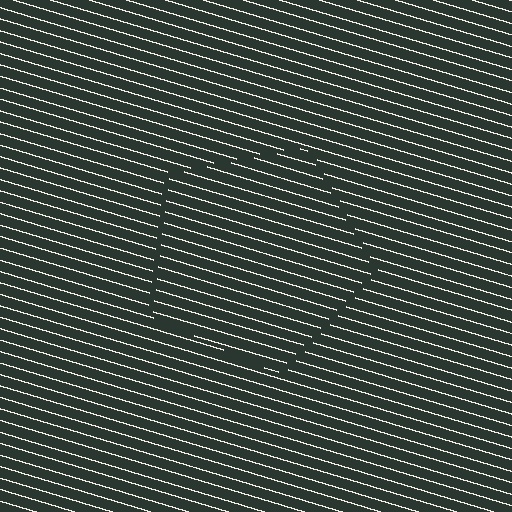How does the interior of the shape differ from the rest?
The interior of the shape contains the same grating, shifted by half a period — the contour is defined by the phase discontinuity where line-ends from the inner and outer gratings abut.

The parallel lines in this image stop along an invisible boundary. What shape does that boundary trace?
An illusory pentagon. The interior of the shape contains the same grating, shifted by half a period — the contour is defined by the phase discontinuity where line-ends from the inner and outer gratings abut.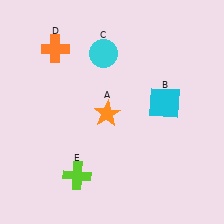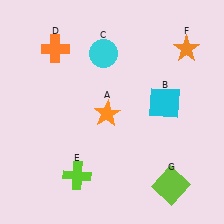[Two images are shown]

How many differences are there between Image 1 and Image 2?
There are 2 differences between the two images.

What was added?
An orange star (F), a lime square (G) were added in Image 2.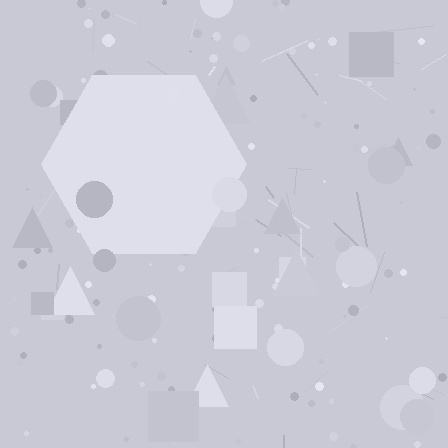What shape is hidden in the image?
A hexagon is hidden in the image.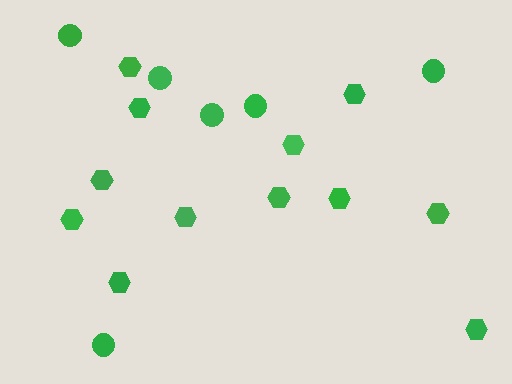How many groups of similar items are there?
There are 2 groups: one group of circles (6) and one group of hexagons (12).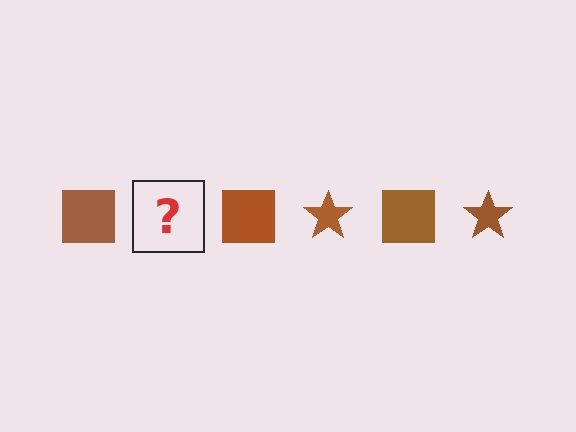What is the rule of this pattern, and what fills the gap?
The rule is that the pattern cycles through square, star shapes in brown. The gap should be filled with a brown star.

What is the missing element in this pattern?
The missing element is a brown star.